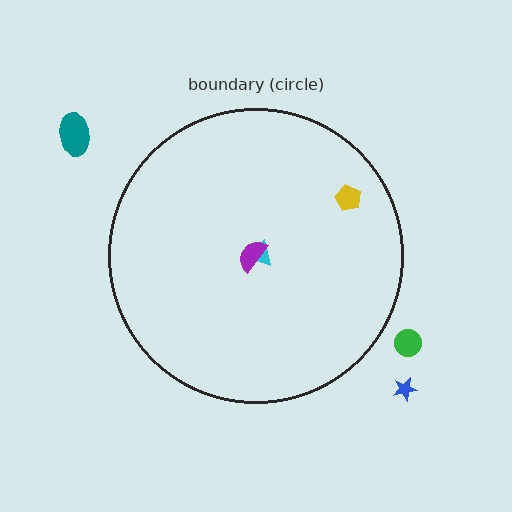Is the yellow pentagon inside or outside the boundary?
Inside.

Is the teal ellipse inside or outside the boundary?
Outside.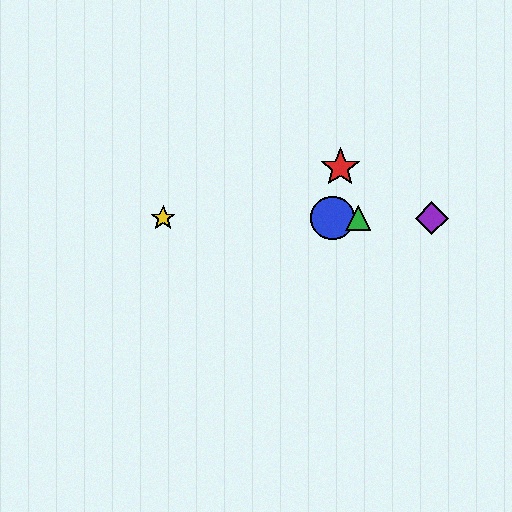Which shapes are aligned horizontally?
The blue circle, the green triangle, the yellow star, the purple diamond are aligned horizontally.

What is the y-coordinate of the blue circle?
The blue circle is at y≈218.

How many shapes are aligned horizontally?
4 shapes (the blue circle, the green triangle, the yellow star, the purple diamond) are aligned horizontally.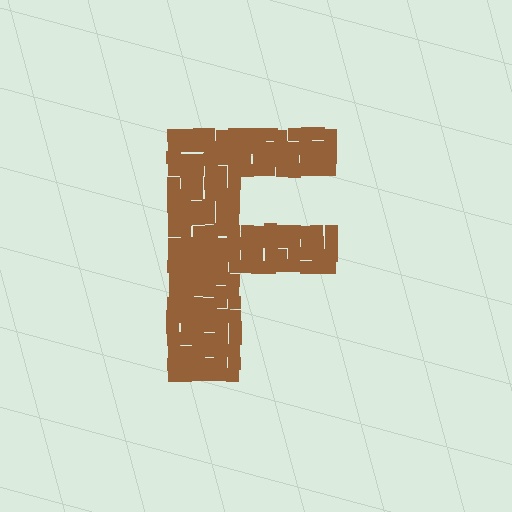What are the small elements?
The small elements are squares.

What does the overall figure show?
The overall figure shows the letter F.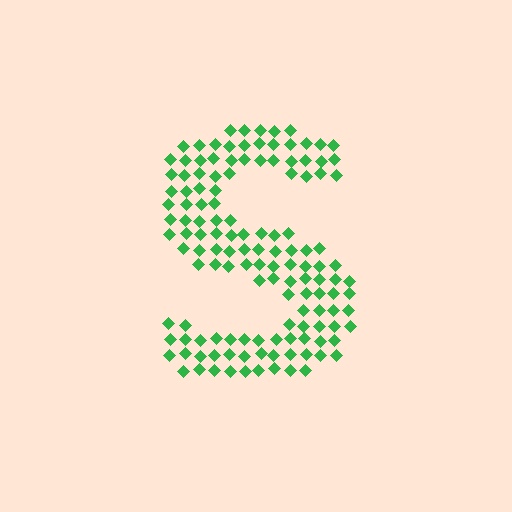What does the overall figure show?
The overall figure shows the letter S.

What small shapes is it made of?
It is made of small diamonds.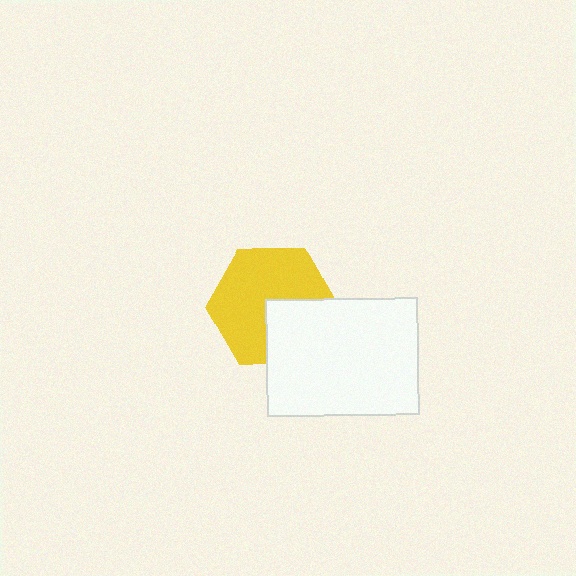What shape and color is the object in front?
The object in front is a white rectangle.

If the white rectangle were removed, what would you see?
You would see the complete yellow hexagon.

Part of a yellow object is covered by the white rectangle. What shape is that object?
It is a hexagon.